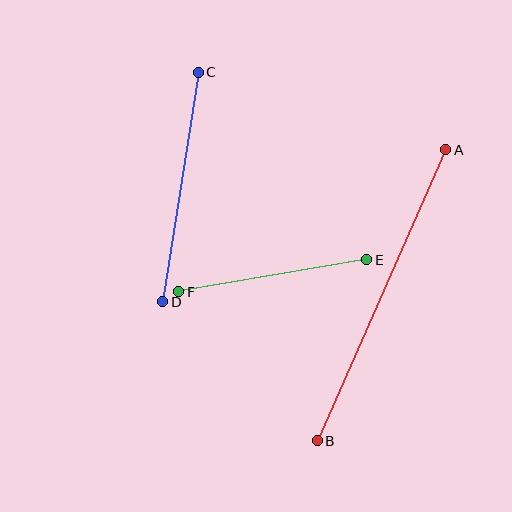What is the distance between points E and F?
The distance is approximately 191 pixels.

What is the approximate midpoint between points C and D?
The midpoint is at approximately (181, 187) pixels.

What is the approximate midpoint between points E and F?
The midpoint is at approximately (273, 276) pixels.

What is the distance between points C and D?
The distance is approximately 232 pixels.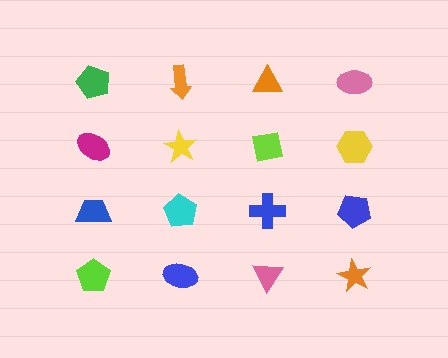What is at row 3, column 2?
A cyan pentagon.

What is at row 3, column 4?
A blue pentagon.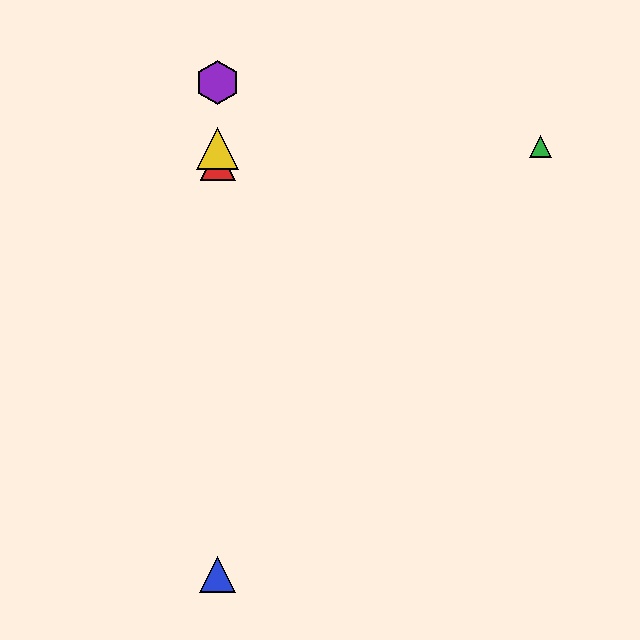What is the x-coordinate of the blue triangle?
The blue triangle is at x≈218.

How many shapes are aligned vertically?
4 shapes (the red triangle, the blue triangle, the yellow triangle, the purple hexagon) are aligned vertically.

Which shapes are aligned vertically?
The red triangle, the blue triangle, the yellow triangle, the purple hexagon are aligned vertically.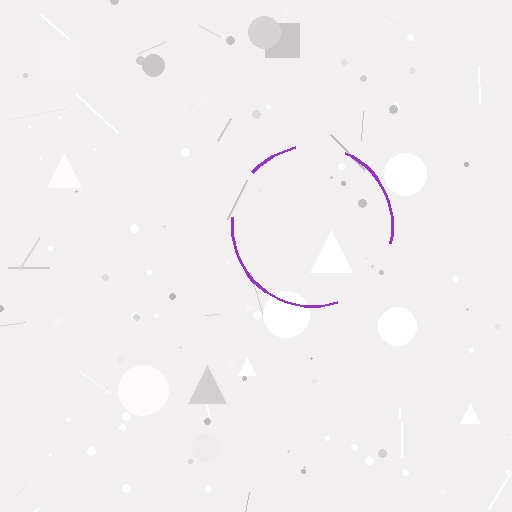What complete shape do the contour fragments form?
The contour fragments form a circle.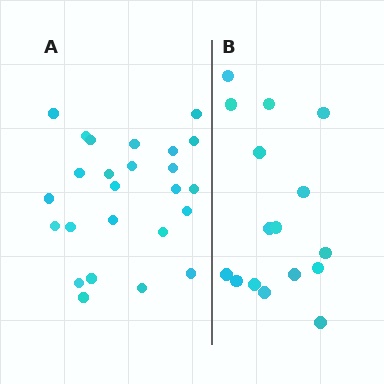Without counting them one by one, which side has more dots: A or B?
Region A (the left region) has more dots.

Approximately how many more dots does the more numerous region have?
Region A has roughly 8 or so more dots than region B.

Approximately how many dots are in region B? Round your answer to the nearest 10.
About 20 dots. (The exact count is 16, which rounds to 20.)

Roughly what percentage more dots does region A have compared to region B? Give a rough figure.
About 55% more.